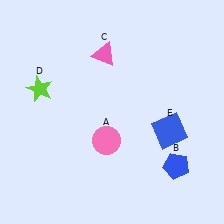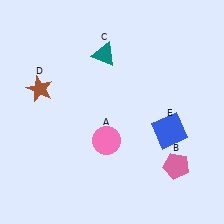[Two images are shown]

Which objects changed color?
B changed from blue to pink. C changed from pink to teal. D changed from lime to brown.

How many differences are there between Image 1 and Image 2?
There are 3 differences between the two images.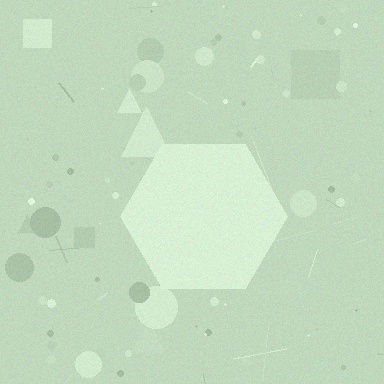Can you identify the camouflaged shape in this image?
The camouflaged shape is a hexagon.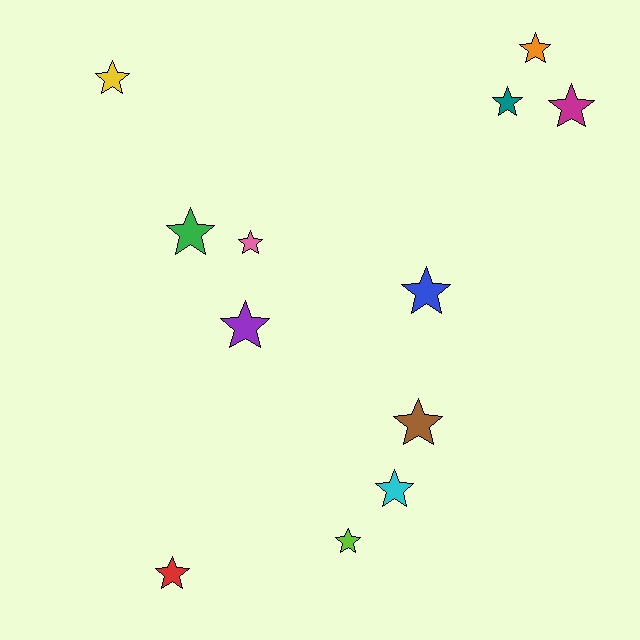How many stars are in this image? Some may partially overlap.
There are 12 stars.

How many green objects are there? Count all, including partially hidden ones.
There is 1 green object.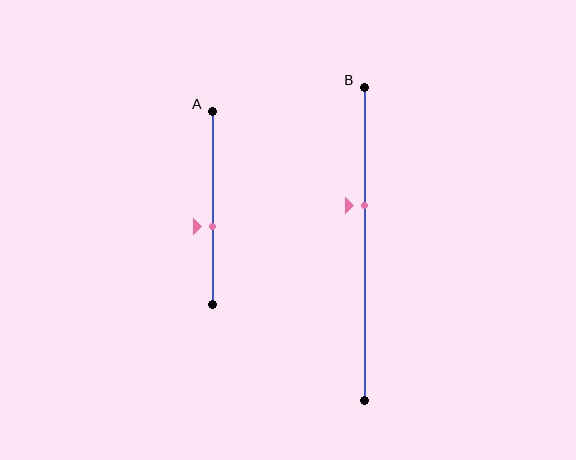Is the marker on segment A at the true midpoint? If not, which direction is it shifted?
No, the marker on segment A is shifted downward by about 10% of the segment length.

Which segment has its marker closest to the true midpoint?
Segment A has its marker closest to the true midpoint.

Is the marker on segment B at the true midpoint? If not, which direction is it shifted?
No, the marker on segment B is shifted upward by about 12% of the segment length.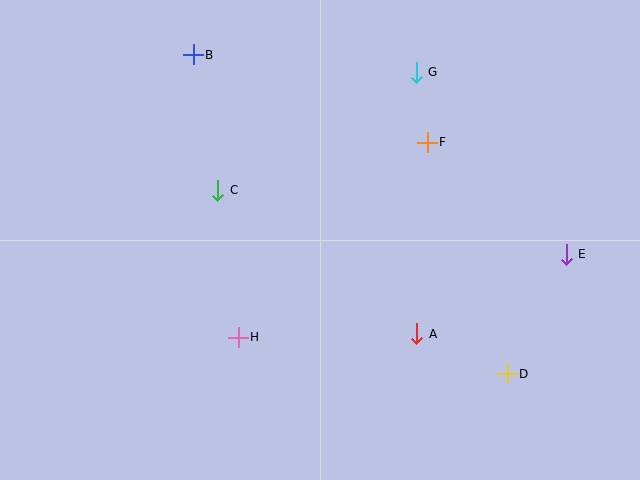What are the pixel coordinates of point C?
Point C is at (218, 190).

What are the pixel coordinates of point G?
Point G is at (416, 72).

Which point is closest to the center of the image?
Point C at (218, 190) is closest to the center.